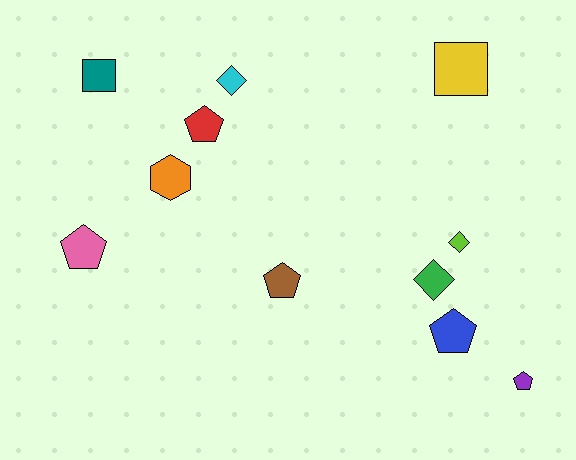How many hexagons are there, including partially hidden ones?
There is 1 hexagon.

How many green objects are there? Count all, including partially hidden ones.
There is 1 green object.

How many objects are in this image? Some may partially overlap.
There are 11 objects.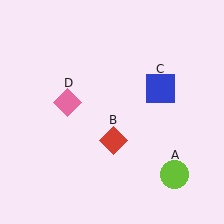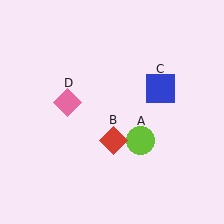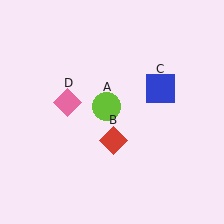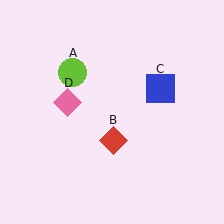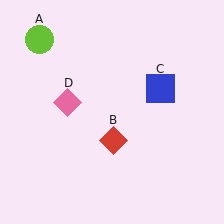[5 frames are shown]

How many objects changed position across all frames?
1 object changed position: lime circle (object A).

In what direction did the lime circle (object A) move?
The lime circle (object A) moved up and to the left.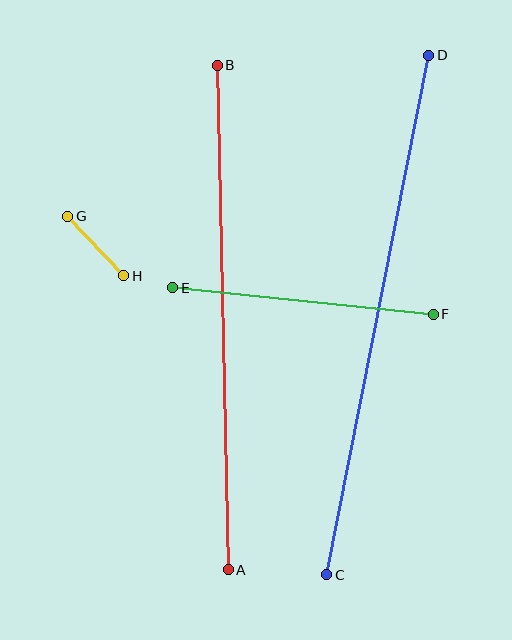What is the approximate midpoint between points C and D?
The midpoint is at approximately (378, 315) pixels.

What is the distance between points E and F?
The distance is approximately 262 pixels.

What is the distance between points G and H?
The distance is approximately 82 pixels.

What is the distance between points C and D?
The distance is approximately 529 pixels.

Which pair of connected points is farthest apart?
Points C and D are farthest apart.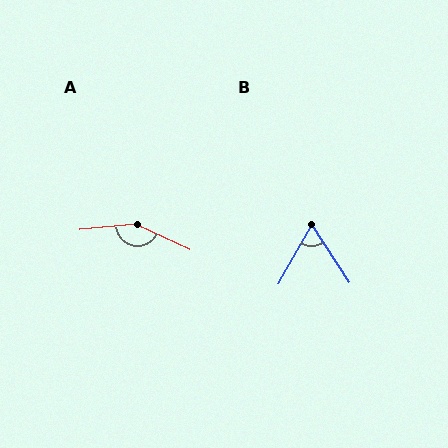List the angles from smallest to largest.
B (62°), A (149°).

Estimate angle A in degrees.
Approximately 149 degrees.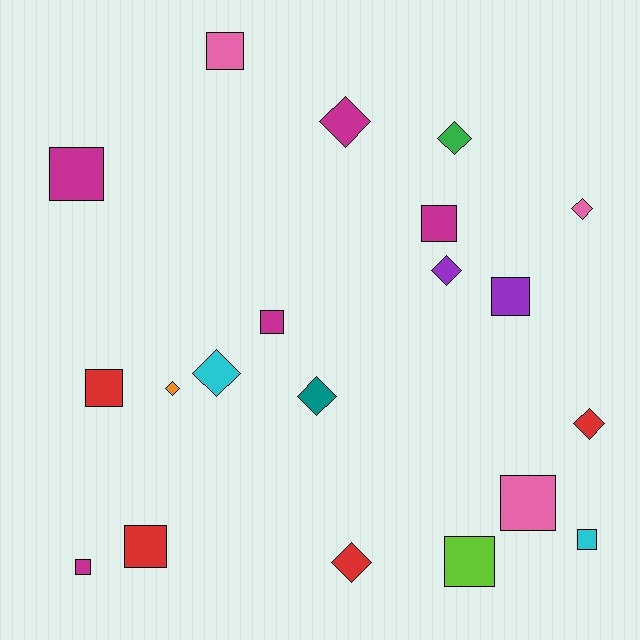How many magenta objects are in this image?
There are 5 magenta objects.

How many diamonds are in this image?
There are 9 diamonds.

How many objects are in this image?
There are 20 objects.